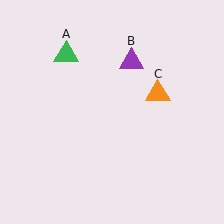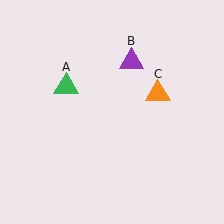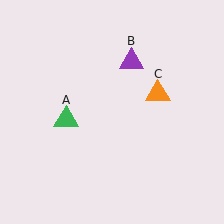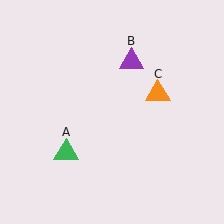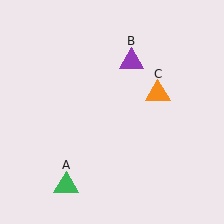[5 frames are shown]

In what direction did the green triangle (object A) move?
The green triangle (object A) moved down.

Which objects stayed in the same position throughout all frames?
Purple triangle (object B) and orange triangle (object C) remained stationary.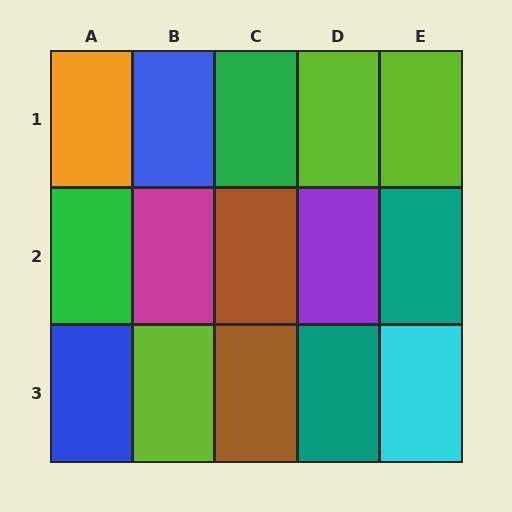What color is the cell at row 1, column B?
Blue.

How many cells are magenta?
1 cell is magenta.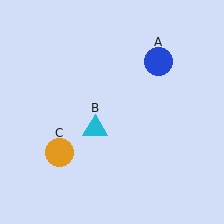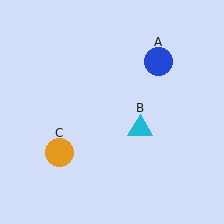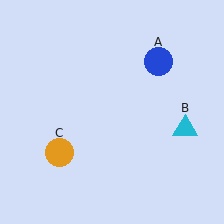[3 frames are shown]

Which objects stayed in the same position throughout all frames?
Blue circle (object A) and orange circle (object C) remained stationary.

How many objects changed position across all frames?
1 object changed position: cyan triangle (object B).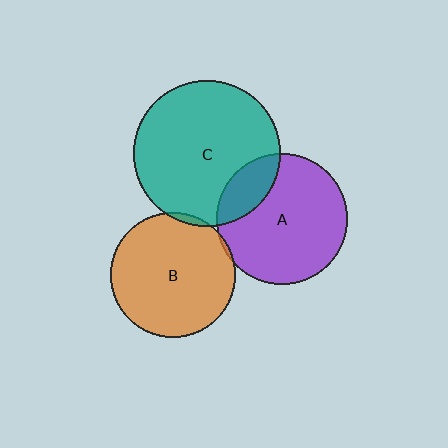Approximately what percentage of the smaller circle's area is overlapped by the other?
Approximately 5%.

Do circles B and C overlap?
Yes.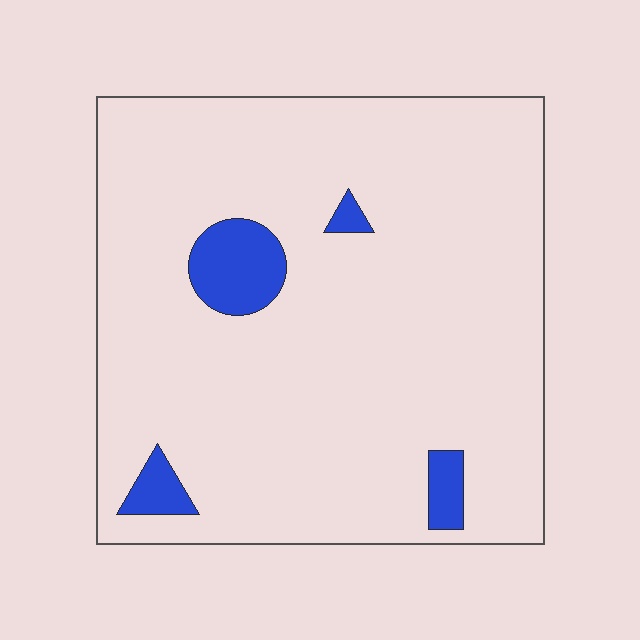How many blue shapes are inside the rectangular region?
4.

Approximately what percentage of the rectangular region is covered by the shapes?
Approximately 5%.